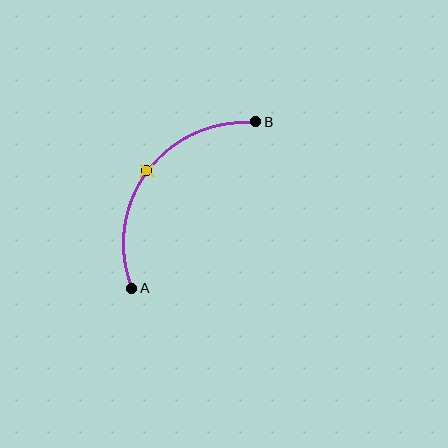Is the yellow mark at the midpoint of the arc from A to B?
Yes. The yellow mark lies on the arc at equal arc-length from both A and B — it is the arc midpoint.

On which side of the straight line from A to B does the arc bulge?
The arc bulges above and to the left of the straight line connecting A and B.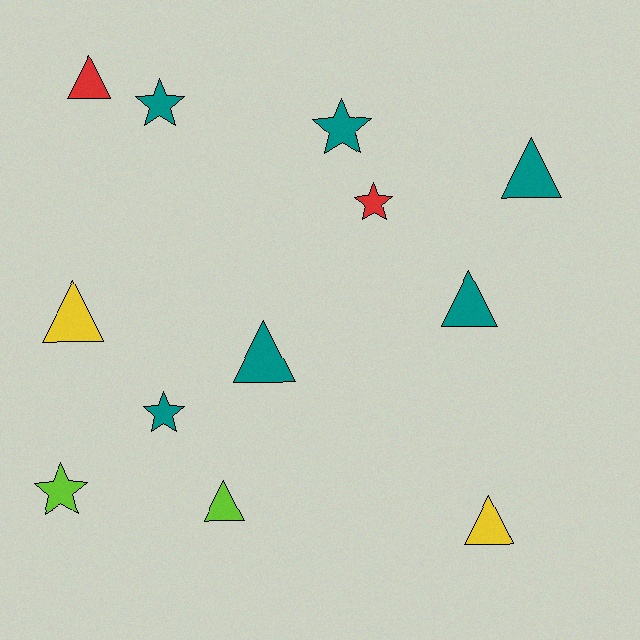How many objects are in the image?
There are 12 objects.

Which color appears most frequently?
Teal, with 6 objects.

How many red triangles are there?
There is 1 red triangle.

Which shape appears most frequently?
Triangle, with 7 objects.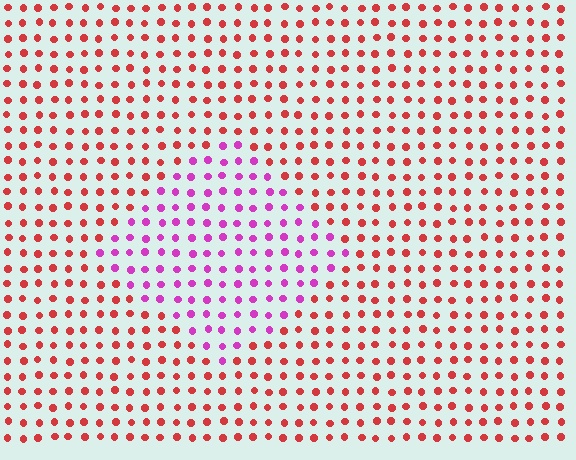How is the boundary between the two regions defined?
The boundary is defined purely by a slight shift in hue (about 52 degrees). Spacing, size, and orientation are identical on both sides.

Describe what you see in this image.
The image is filled with small red elements in a uniform arrangement. A diamond-shaped region is visible where the elements are tinted to a slightly different hue, forming a subtle color boundary.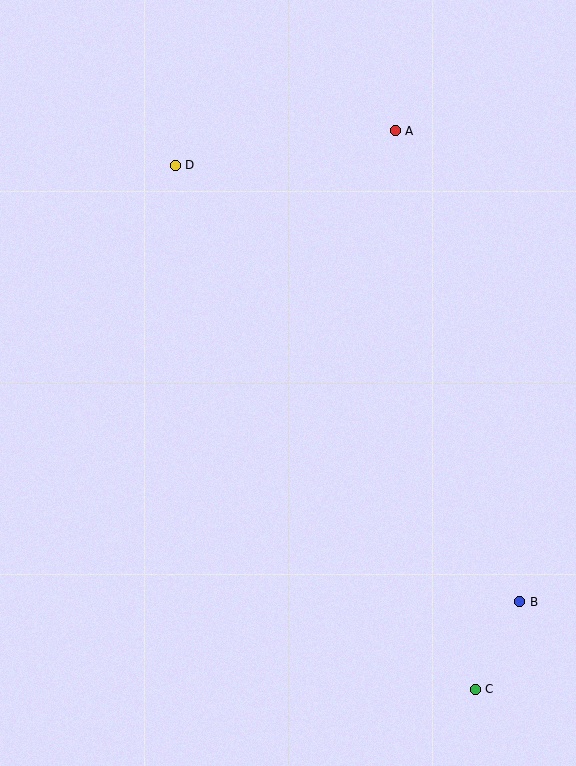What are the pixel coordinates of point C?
Point C is at (475, 689).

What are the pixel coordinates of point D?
Point D is at (175, 165).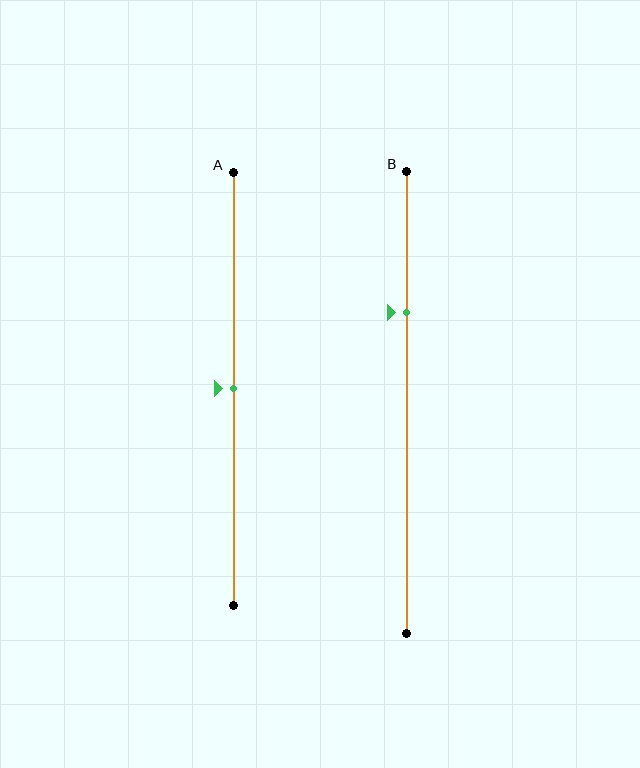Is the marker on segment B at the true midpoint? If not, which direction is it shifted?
No, the marker on segment B is shifted upward by about 19% of the segment length.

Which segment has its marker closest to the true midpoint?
Segment A has its marker closest to the true midpoint.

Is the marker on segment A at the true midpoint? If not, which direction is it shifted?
Yes, the marker on segment A is at the true midpoint.